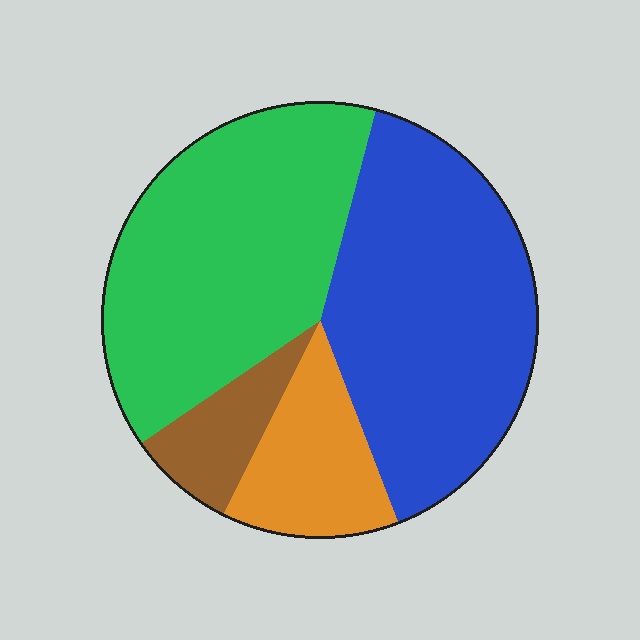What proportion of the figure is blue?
Blue covers roughly 40% of the figure.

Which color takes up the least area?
Brown, at roughly 10%.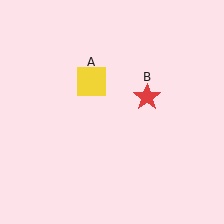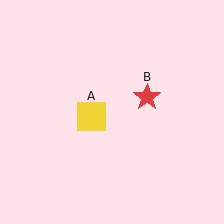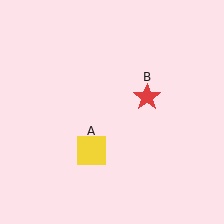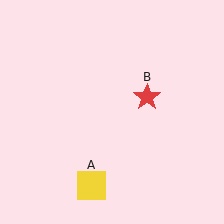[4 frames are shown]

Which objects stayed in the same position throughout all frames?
Red star (object B) remained stationary.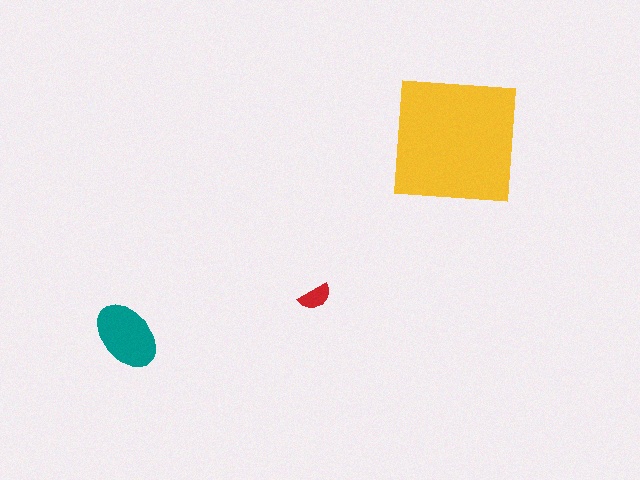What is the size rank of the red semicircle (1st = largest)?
3rd.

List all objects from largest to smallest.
The yellow square, the teal ellipse, the red semicircle.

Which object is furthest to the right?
The yellow square is rightmost.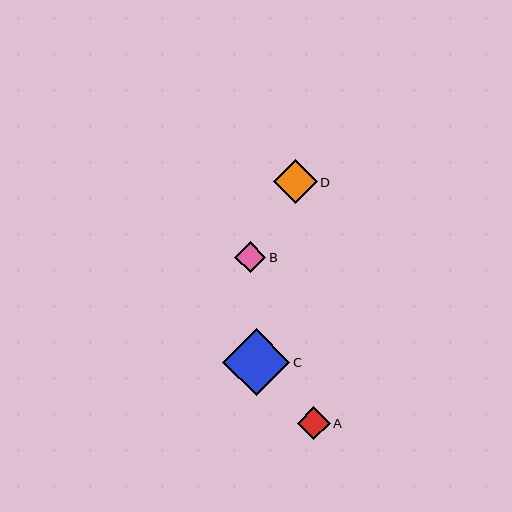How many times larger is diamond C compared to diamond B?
Diamond C is approximately 2.1 times the size of diamond B.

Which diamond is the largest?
Diamond C is the largest with a size of approximately 67 pixels.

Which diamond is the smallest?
Diamond B is the smallest with a size of approximately 31 pixels.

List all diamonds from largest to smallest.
From largest to smallest: C, D, A, B.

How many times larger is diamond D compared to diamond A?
Diamond D is approximately 1.3 times the size of diamond A.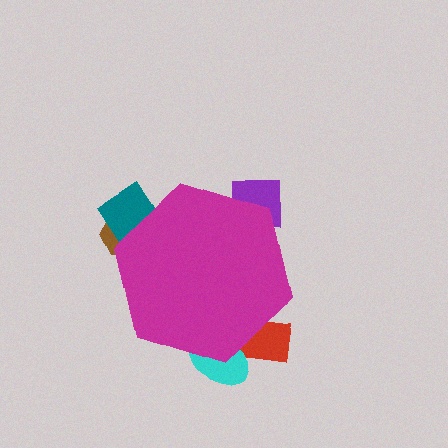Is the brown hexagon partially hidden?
Yes, the brown hexagon is partially hidden behind the magenta hexagon.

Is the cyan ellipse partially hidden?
Yes, the cyan ellipse is partially hidden behind the magenta hexagon.